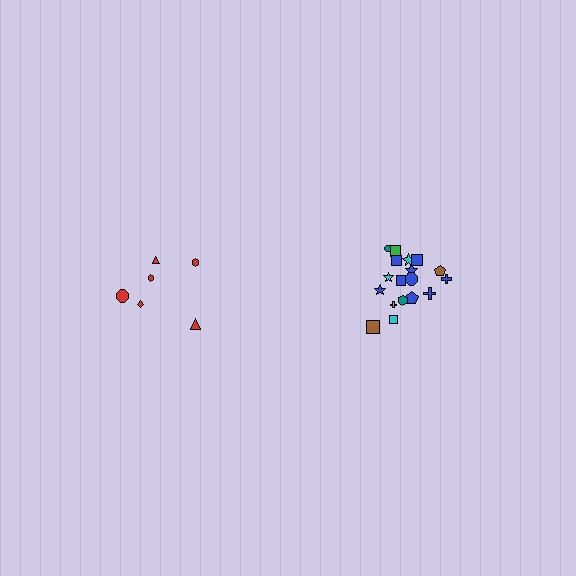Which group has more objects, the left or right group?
The right group.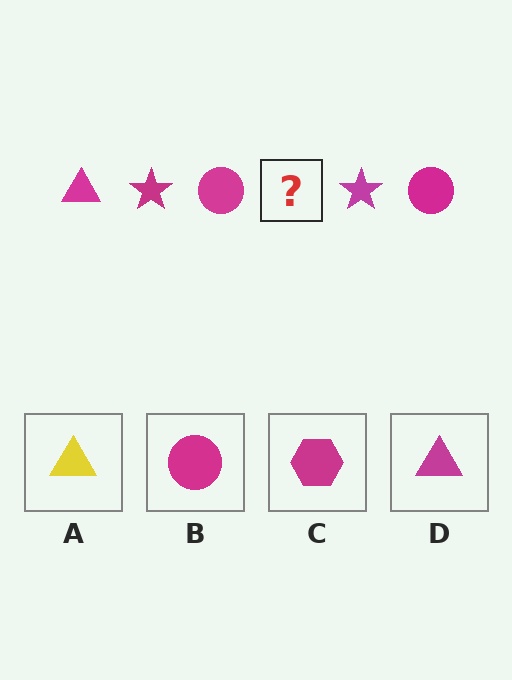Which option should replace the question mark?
Option D.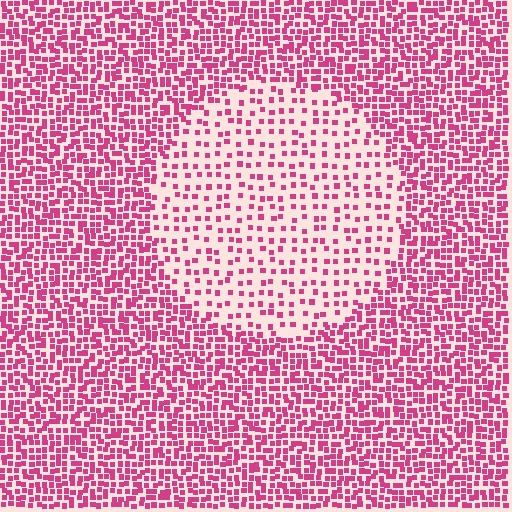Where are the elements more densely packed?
The elements are more densely packed outside the circle boundary.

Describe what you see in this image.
The image contains small magenta elements arranged at two different densities. A circle-shaped region is visible where the elements are less densely packed than the surrounding area.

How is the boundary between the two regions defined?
The boundary is defined by a change in element density (approximately 2.4x ratio). All elements are the same color, size, and shape.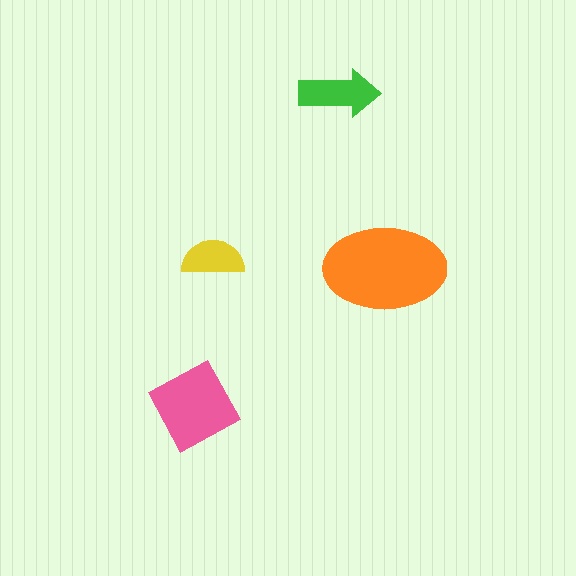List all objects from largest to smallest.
The orange ellipse, the pink square, the green arrow, the yellow semicircle.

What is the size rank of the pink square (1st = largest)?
2nd.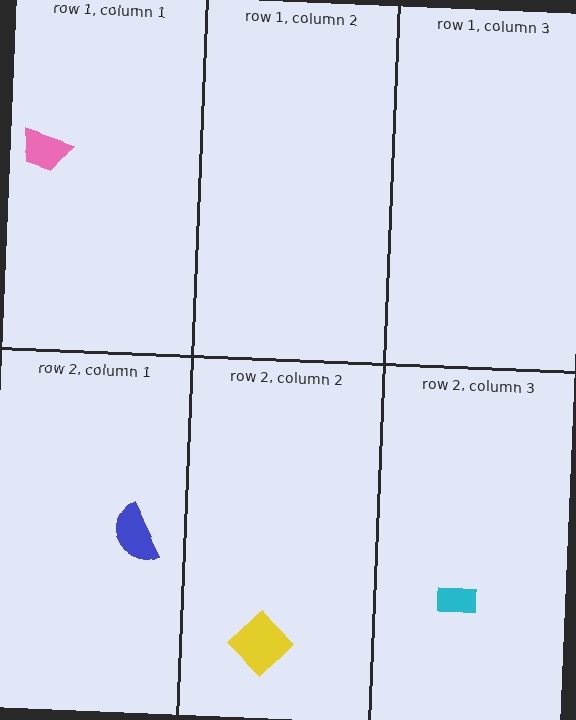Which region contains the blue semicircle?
The row 2, column 1 region.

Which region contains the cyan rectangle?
The row 2, column 3 region.